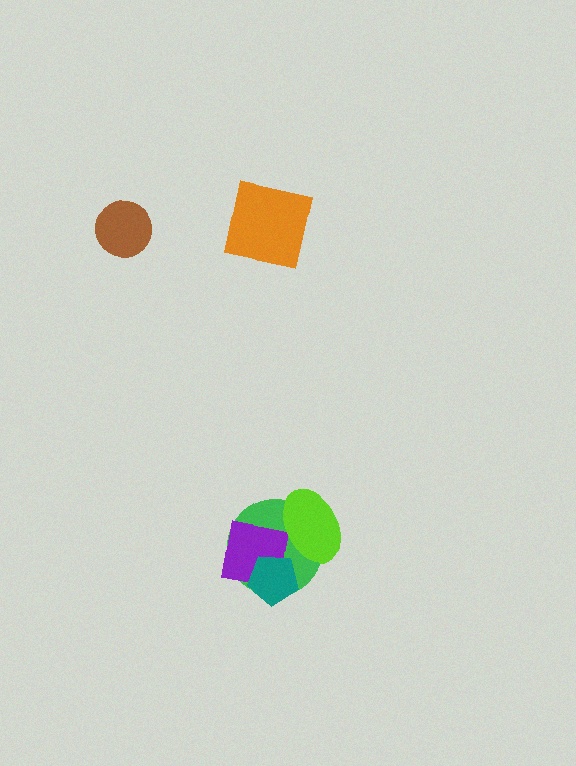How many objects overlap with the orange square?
0 objects overlap with the orange square.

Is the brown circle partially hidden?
No, no other shape covers it.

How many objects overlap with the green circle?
3 objects overlap with the green circle.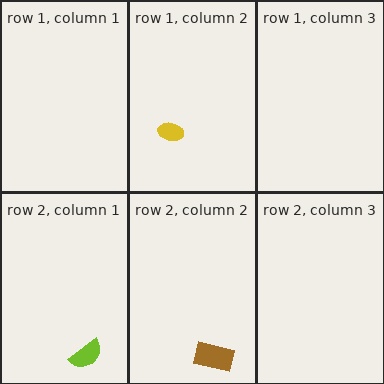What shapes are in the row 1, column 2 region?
The yellow ellipse.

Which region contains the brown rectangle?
The row 2, column 2 region.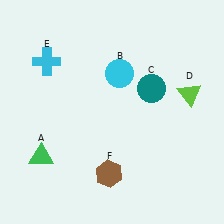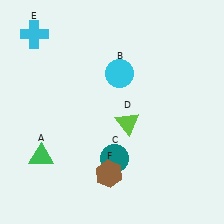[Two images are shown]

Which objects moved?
The objects that moved are: the teal circle (C), the lime triangle (D), the cyan cross (E).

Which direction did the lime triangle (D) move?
The lime triangle (D) moved left.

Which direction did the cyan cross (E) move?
The cyan cross (E) moved up.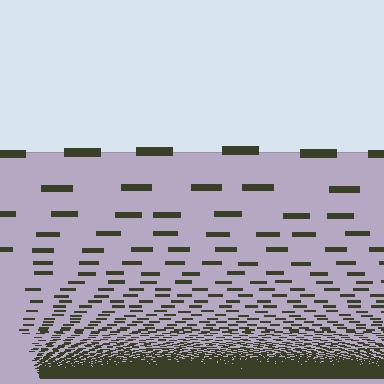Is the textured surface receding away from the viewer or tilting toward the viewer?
The surface appears to tilt toward the viewer. Texture elements get larger and sparser toward the top.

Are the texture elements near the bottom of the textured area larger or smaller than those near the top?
Smaller. The gradient is inverted — elements near the bottom are smaller and denser.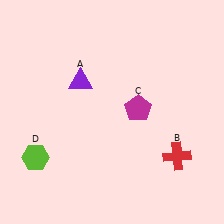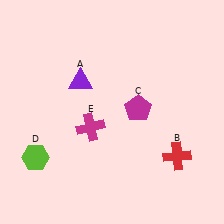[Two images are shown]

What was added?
A magenta cross (E) was added in Image 2.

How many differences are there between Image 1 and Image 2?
There is 1 difference between the two images.